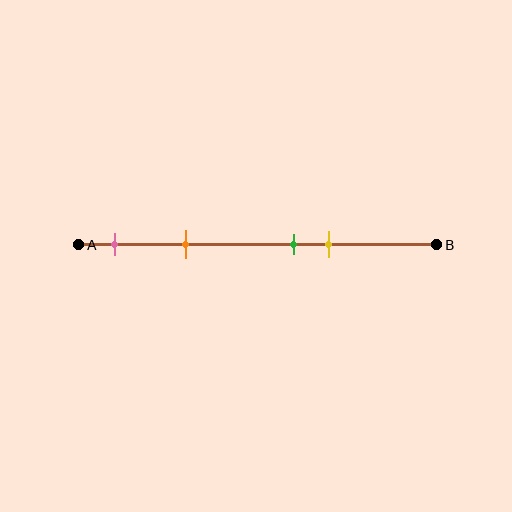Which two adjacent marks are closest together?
The green and yellow marks are the closest adjacent pair.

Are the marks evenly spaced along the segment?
No, the marks are not evenly spaced.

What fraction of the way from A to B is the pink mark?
The pink mark is approximately 10% (0.1) of the way from A to B.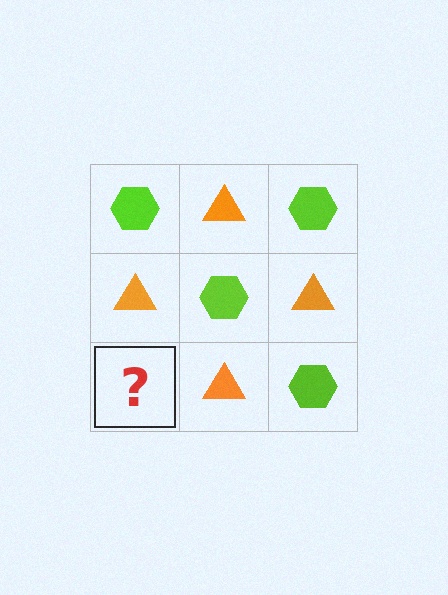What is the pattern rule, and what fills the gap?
The rule is that it alternates lime hexagon and orange triangle in a checkerboard pattern. The gap should be filled with a lime hexagon.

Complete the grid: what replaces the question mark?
The question mark should be replaced with a lime hexagon.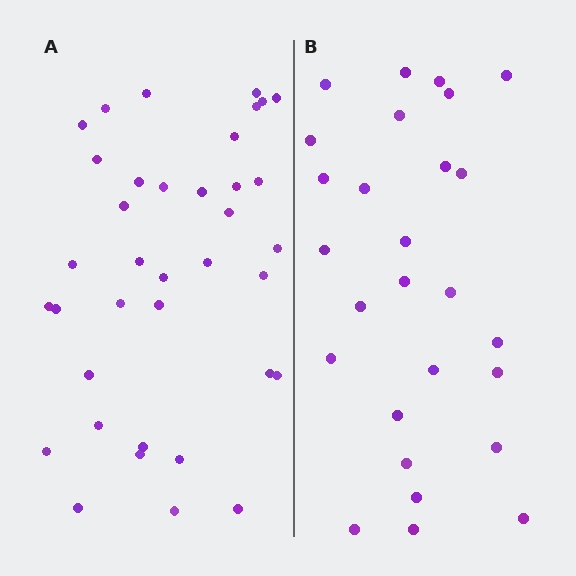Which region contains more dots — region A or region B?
Region A (the left region) has more dots.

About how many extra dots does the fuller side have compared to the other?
Region A has roughly 10 or so more dots than region B.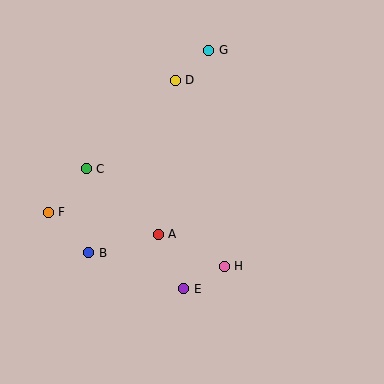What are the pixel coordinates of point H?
Point H is at (224, 266).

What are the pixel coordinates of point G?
Point G is at (209, 50).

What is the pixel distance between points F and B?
The distance between F and B is 57 pixels.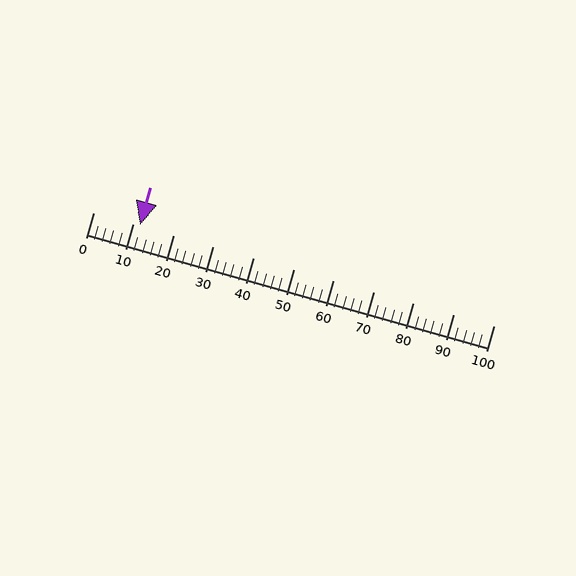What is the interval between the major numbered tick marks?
The major tick marks are spaced 10 units apart.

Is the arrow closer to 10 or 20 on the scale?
The arrow is closer to 10.